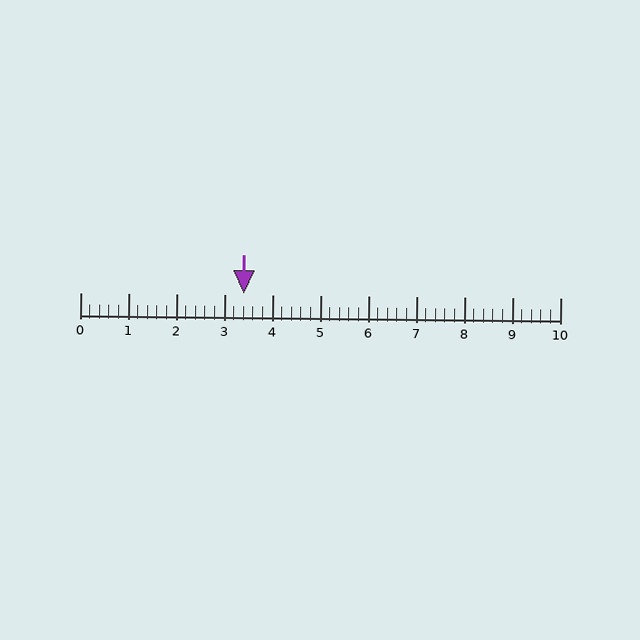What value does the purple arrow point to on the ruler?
The purple arrow points to approximately 3.4.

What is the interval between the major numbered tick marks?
The major tick marks are spaced 1 units apart.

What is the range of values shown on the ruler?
The ruler shows values from 0 to 10.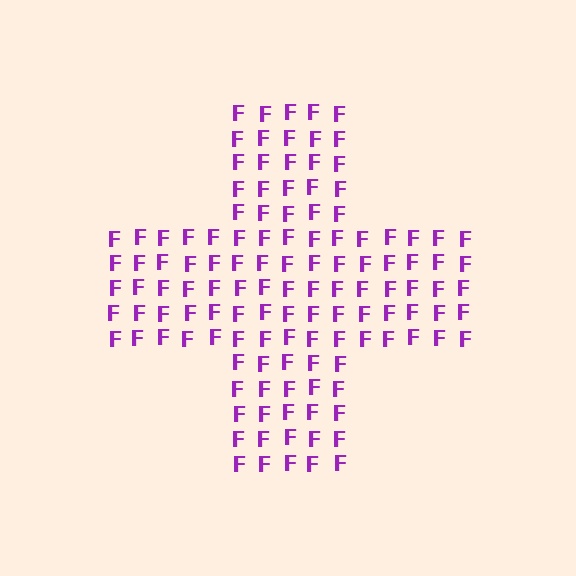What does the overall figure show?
The overall figure shows a cross.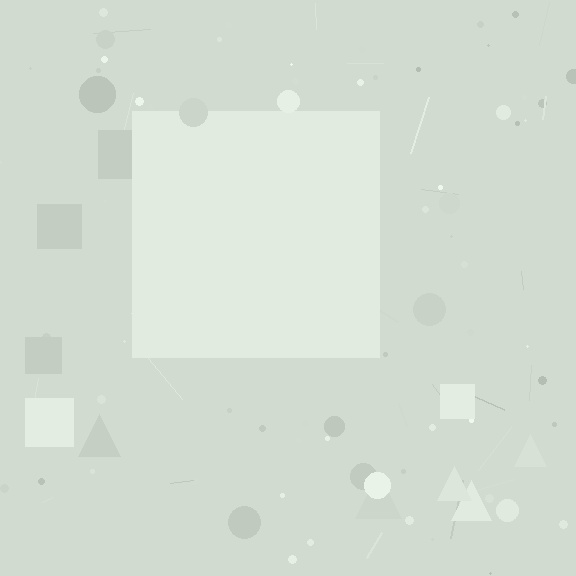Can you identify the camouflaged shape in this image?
The camouflaged shape is a square.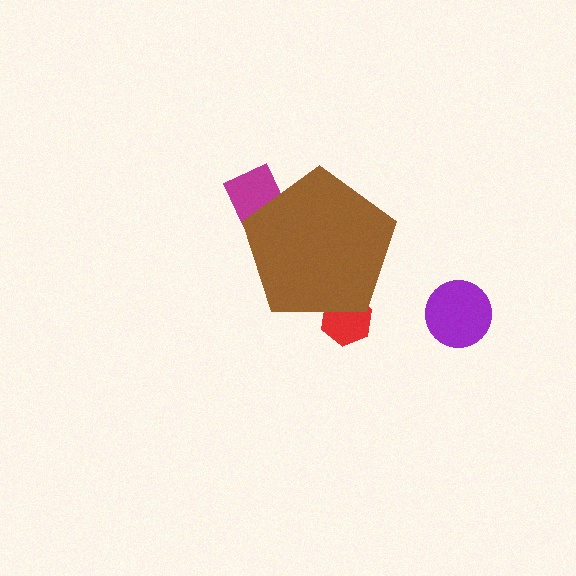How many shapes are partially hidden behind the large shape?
2 shapes are partially hidden.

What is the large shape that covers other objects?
A brown pentagon.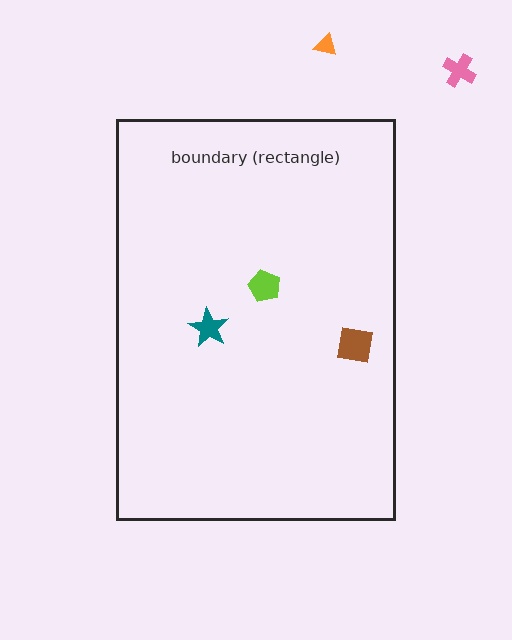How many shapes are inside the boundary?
3 inside, 2 outside.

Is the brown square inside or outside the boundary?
Inside.